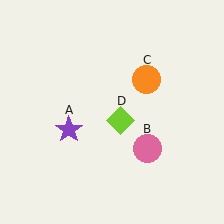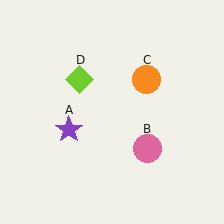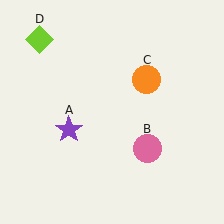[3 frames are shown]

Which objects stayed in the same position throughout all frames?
Purple star (object A) and pink circle (object B) and orange circle (object C) remained stationary.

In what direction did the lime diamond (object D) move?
The lime diamond (object D) moved up and to the left.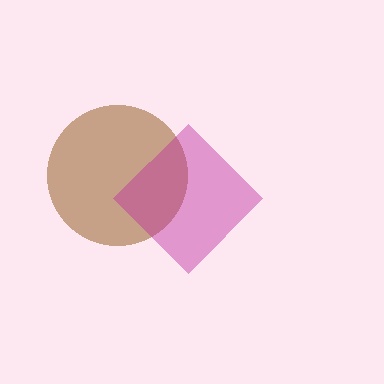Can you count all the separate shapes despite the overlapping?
Yes, there are 2 separate shapes.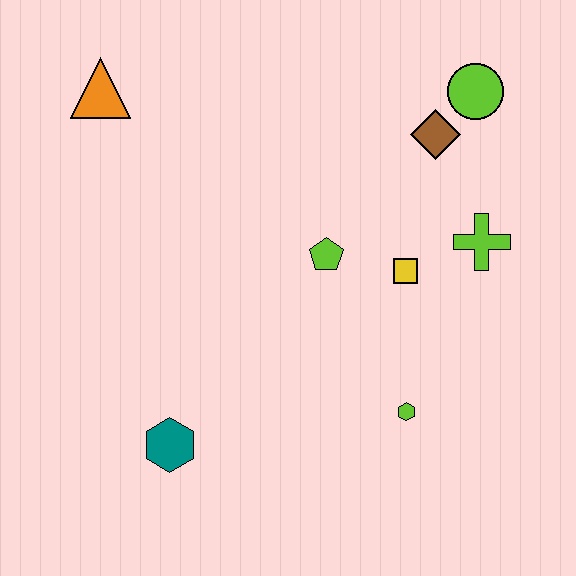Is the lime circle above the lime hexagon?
Yes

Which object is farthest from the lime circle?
The teal hexagon is farthest from the lime circle.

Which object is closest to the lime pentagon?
The yellow square is closest to the lime pentagon.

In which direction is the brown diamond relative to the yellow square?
The brown diamond is above the yellow square.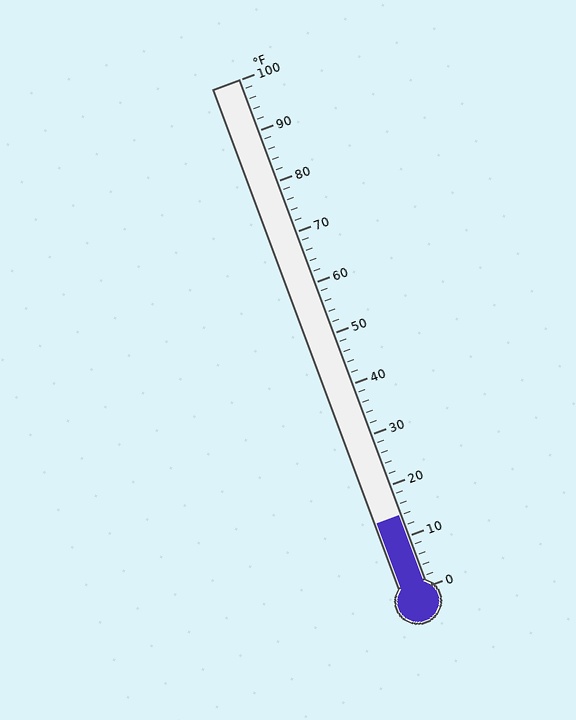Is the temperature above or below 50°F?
The temperature is below 50°F.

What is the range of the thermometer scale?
The thermometer scale ranges from 0°F to 100°F.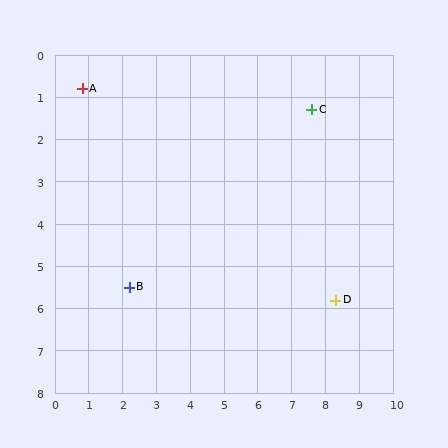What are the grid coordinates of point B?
Point B is at approximately (2.2, 5.5).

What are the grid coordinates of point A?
Point A is at approximately (0.8, 0.8).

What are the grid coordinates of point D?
Point D is at approximately (8.3, 5.8).